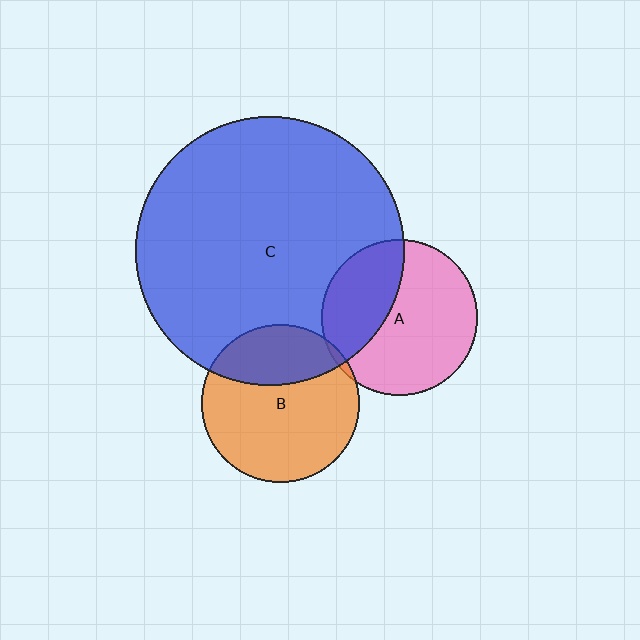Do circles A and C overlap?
Yes.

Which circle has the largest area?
Circle C (blue).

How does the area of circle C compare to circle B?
Approximately 2.9 times.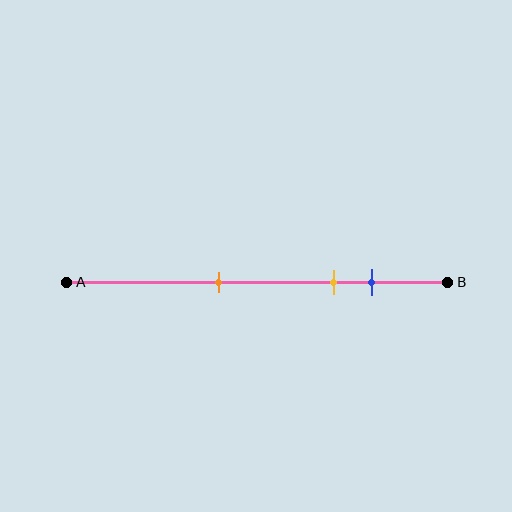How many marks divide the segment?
There are 3 marks dividing the segment.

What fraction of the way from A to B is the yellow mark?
The yellow mark is approximately 70% (0.7) of the way from A to B.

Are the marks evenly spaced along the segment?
No, the marks are not evenly spaced.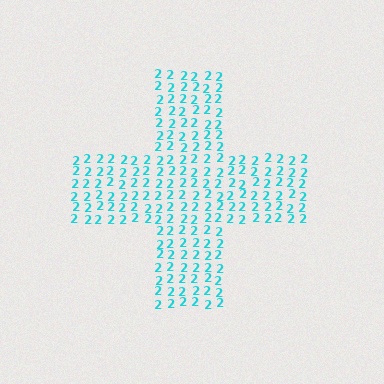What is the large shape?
The large shape is a cross.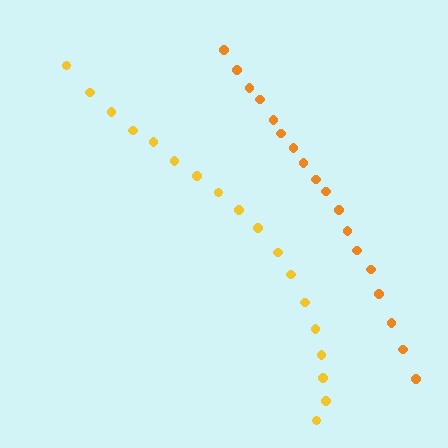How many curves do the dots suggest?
There are 2 distinct paths.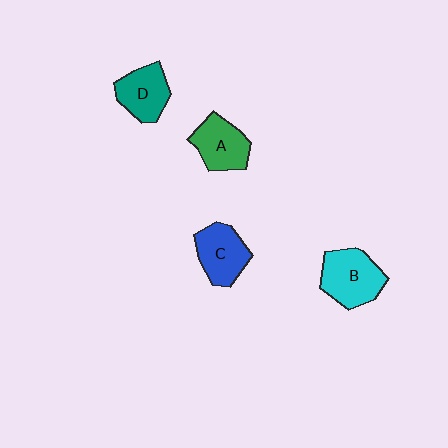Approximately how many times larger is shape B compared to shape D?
Approximately 1.3 times.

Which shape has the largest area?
Shape B (cyan).